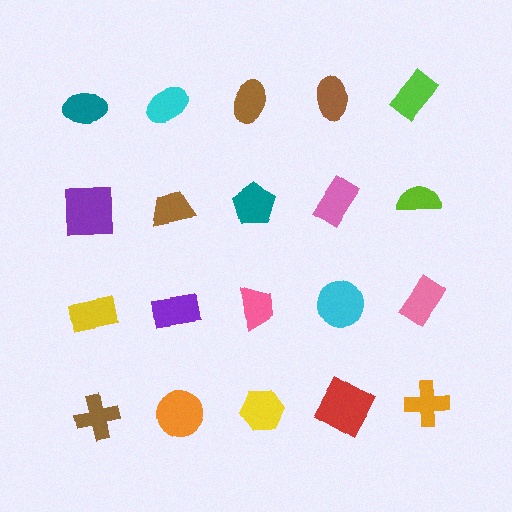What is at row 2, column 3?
A teal pentagon.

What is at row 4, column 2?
An orange circle.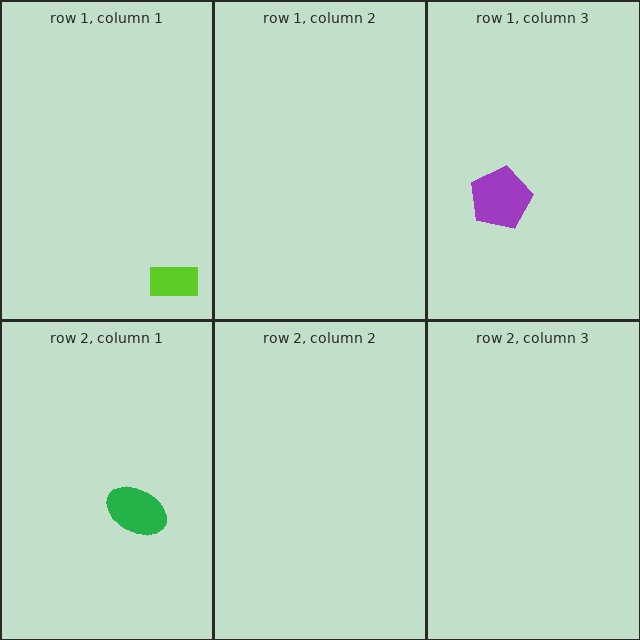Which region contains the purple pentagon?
The row 1, column 3 region.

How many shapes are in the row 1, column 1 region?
1.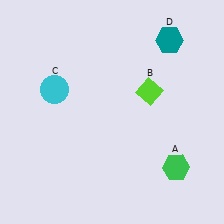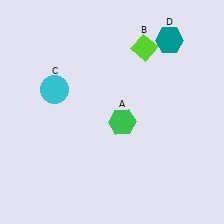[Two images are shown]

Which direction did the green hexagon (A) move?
The green hexagon (A) moved left.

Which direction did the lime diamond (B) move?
The lime diamond (B) moved up.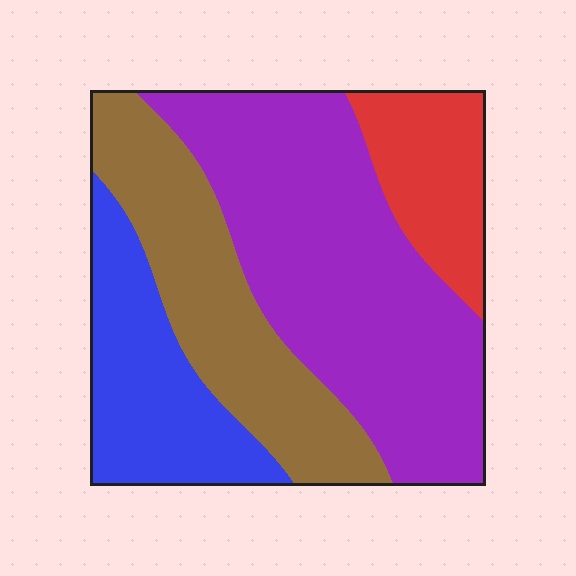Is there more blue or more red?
Blue.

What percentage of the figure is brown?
Brown takes up about one quarter (1/4) of the figure.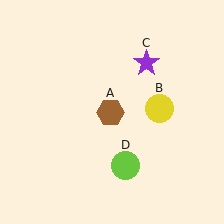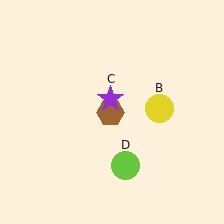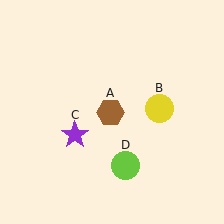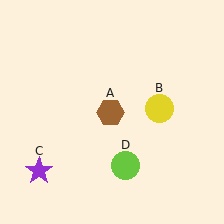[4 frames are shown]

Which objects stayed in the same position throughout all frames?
Brown hexagon (object A) and yellow circle (object B) and lime circle (object D) remained stationary.